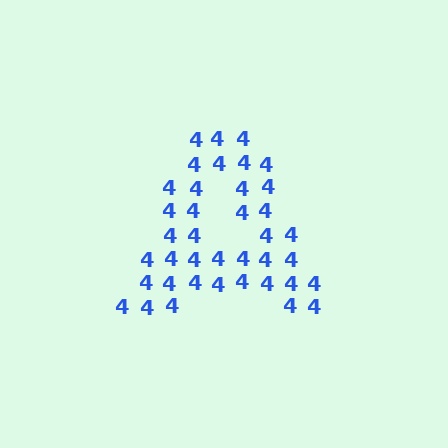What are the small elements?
The small elements are digit 4's.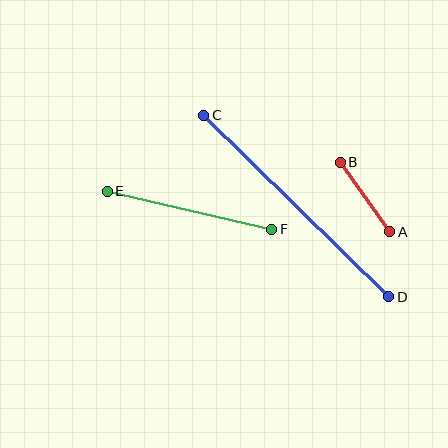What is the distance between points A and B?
The distance is approximately 85 pixels.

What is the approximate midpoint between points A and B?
The midpoint is at approximately (365, 197) pixels.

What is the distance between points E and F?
The distance is approximately 169 pixels.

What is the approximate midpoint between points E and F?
The midpoint is at approximately (190, 210) pixels.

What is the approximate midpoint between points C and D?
The midpoint is at approximately (296, 206) pixels.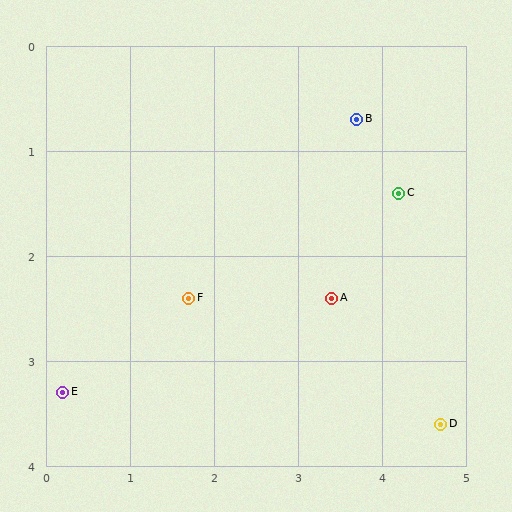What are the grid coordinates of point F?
Point F is at approximately (1.7, 2.4).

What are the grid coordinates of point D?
Point D is at approximately (4.7, 3.6).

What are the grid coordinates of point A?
Point A is at approximately (3.4, 2.4).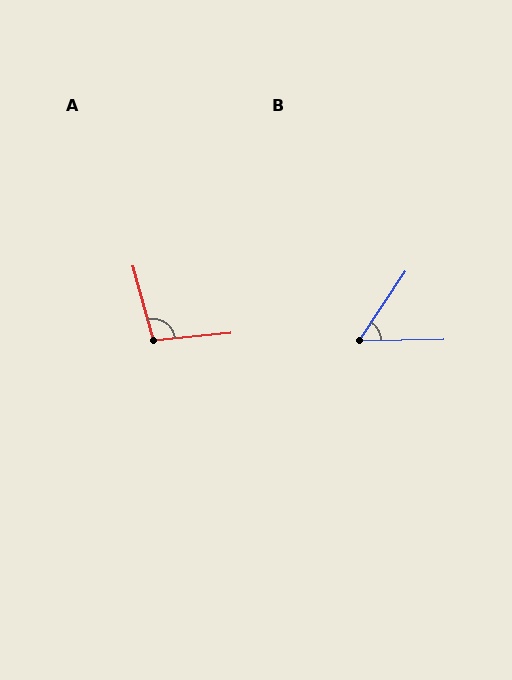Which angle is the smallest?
B, at approximately 55 degrees.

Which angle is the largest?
A, at approximately 99 degrees.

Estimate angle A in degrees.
Approximately 99 degrees.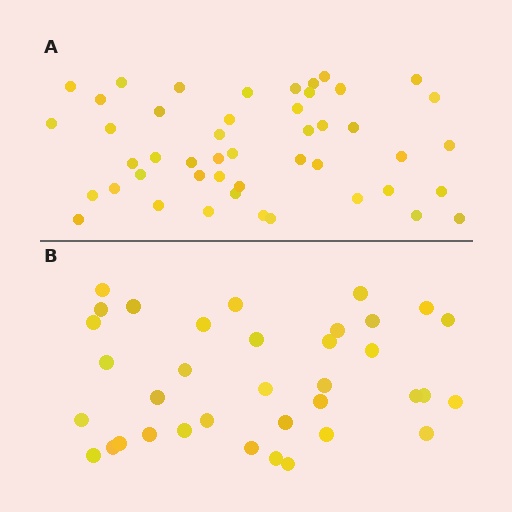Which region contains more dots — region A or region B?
Region A (the top region) has more dots.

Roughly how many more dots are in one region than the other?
Region A has roughly 12 or so more dots than region B.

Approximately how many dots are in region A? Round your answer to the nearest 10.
About 50 dots. (The exact count is 47, which rounds to 50.)